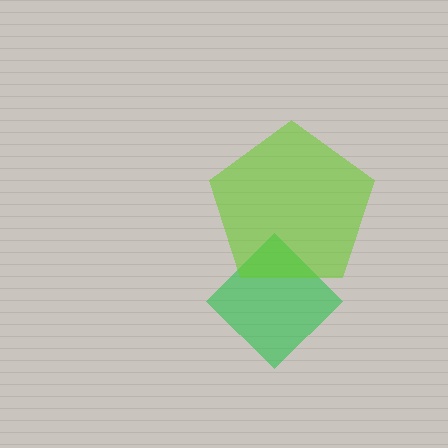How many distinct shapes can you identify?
There are 2 distinct shapes: a green diamond, a lime pentagon.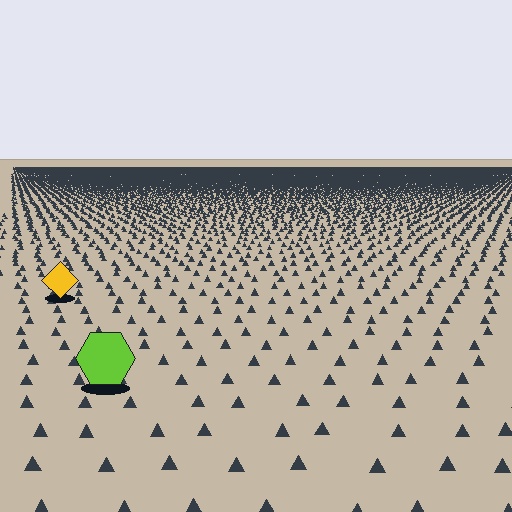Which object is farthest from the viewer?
The yellow diamond is farthest from the viewer. It appears smaller and the ground texture around it is denser.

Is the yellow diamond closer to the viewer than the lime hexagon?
No. The lime hexagon is closer — you can tell from the texture gradient: the ground texture is coarser near it.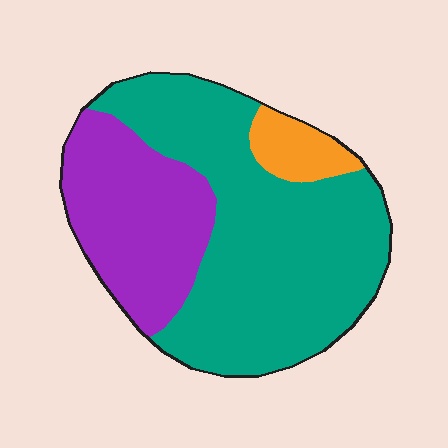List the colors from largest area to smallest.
From largest to smallest: teal, purple, orange.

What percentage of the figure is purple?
Purple covers roughly 30% of the figure.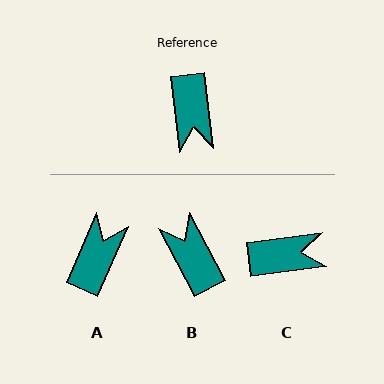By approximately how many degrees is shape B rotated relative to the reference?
Approximately 159 degrees clockwise.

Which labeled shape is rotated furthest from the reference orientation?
B, about 159 degrees away.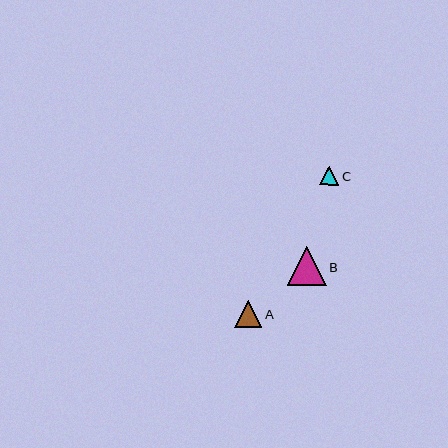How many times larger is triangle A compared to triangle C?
Triangle A is approximately 1.5 times the size of triangle C.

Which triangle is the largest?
Triangle B is the largest with a size of approximately 39 pixels.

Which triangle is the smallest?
Triangle C is the smallest with a size of approximately 19 pixels.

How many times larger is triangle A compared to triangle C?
Triangle A is approximately 1.5 times the size of triangle C.